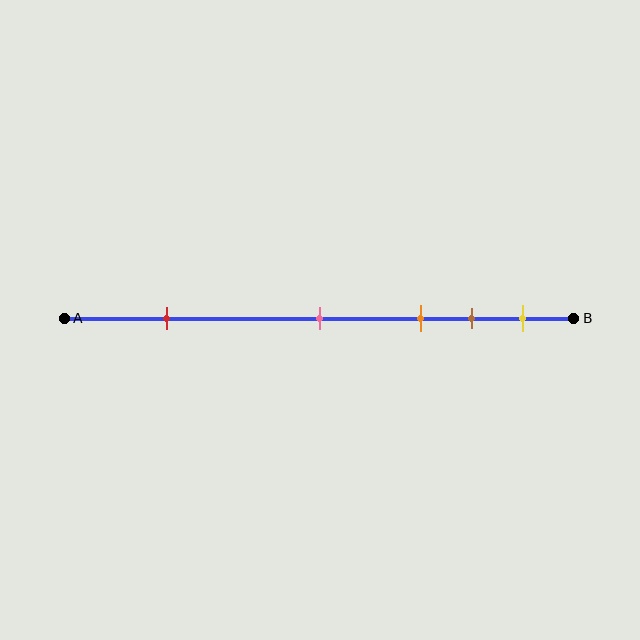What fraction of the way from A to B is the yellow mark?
The yellow mark is approximately 90% (0.9) of the way from A to B.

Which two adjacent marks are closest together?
The brown and yellow marks are the closest adjacent pair.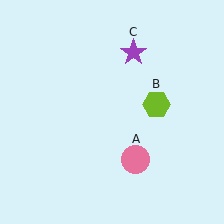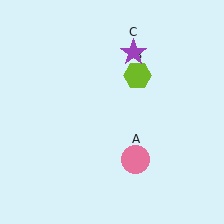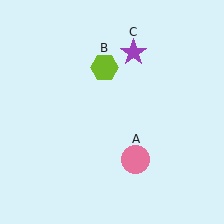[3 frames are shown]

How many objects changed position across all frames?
1 object changed position: lime hexagon (object B).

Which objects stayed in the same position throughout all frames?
Pink circle (object A) and purple star (object C) remained stationary.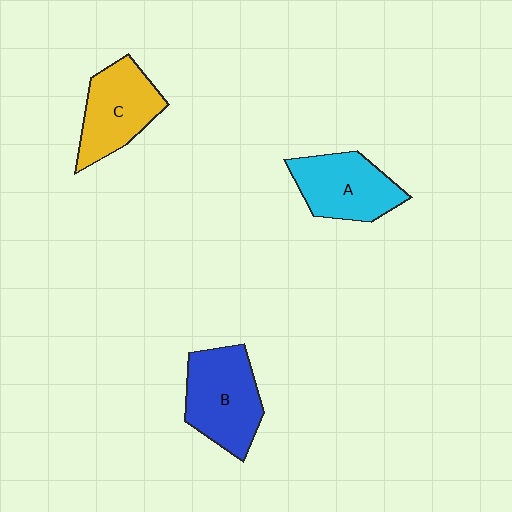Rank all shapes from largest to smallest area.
From largest to smallest: B (blue), A (cyan), C (yellow).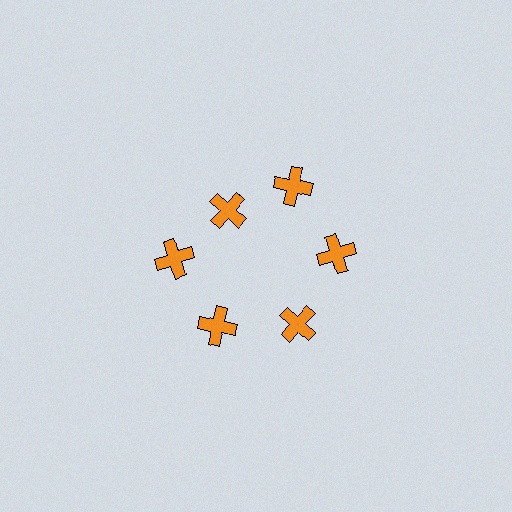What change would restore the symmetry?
The symmetry would be restored by moving it outward, back onto the ring so that all 6 crosses sit at equal angles and equal distance from the center.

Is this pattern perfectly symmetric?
No. The 6 orange crosses are arranged in a ring, but one element near the 11 o'clock position is pulled inward toward the center, breaking the 6-fold rotational symmetry.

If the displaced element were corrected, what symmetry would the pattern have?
It would have 6-fold rotational symmetry — the pattern would map onto itself every 60 degrees.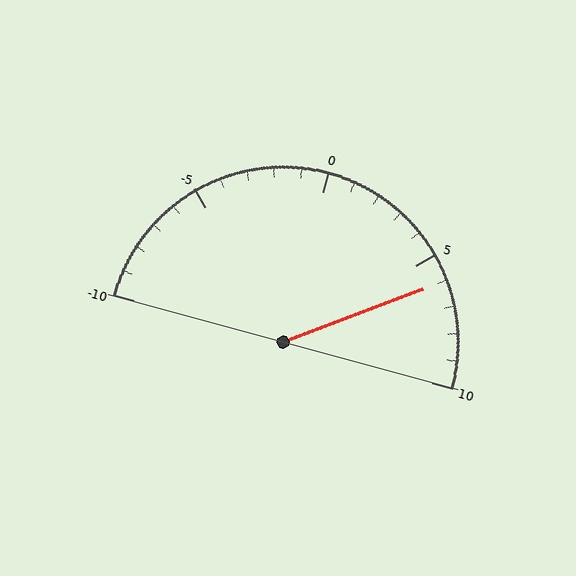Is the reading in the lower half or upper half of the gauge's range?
The reading is in the upper half of the range (-10 to 10).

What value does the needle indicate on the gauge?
The needle indicates approximately 6.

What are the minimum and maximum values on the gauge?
The gauge ranges from -10 to 10.